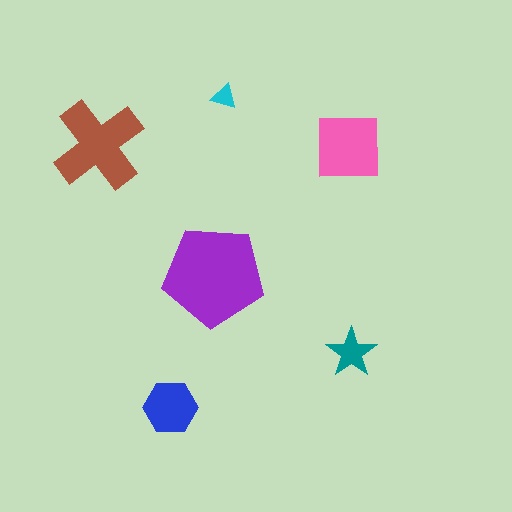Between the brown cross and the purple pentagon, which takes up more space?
The purple pentagon.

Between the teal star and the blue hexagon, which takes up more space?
The blue hexagon.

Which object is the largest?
The purple pentagon.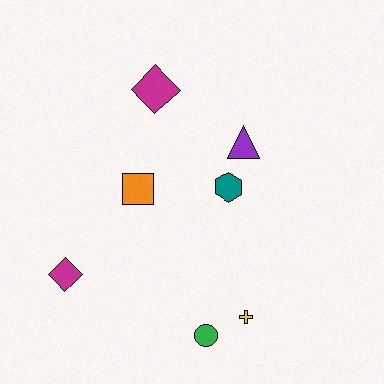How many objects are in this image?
There are 7 objects.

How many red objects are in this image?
There are no red objects.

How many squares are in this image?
There is 1 square.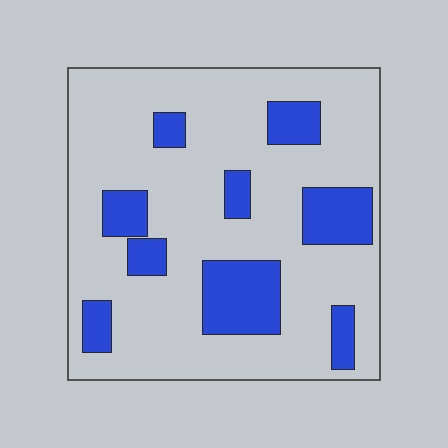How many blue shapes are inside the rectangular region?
9.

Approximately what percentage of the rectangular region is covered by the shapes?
Approximately 20%.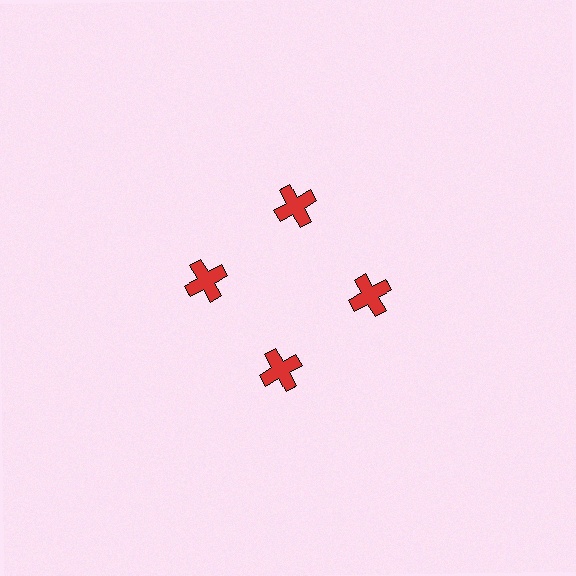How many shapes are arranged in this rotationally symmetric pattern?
There are 4 shapes, arranged in 4 groups of 1.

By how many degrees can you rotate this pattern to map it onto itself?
The pattern maps onto itself every 90 degrees of rotation.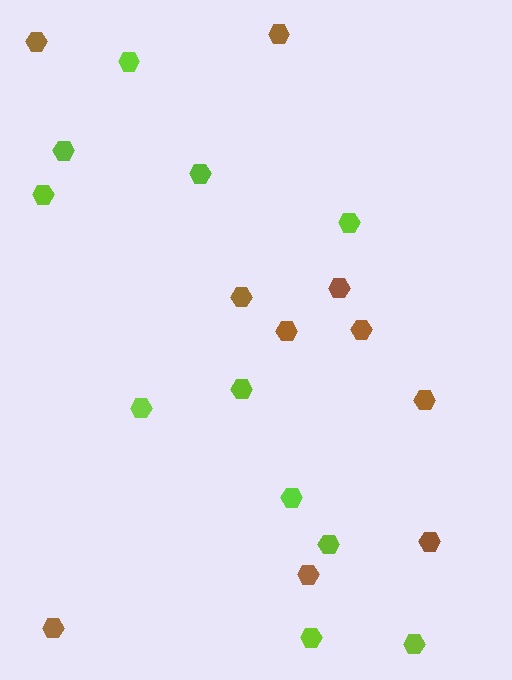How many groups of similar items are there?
There are 2 groups: one group of lime hexagons (11) and one group of brown hexagons (10).